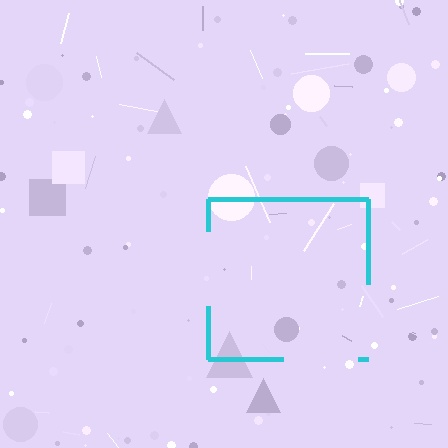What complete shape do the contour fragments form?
The contour fragments form a square.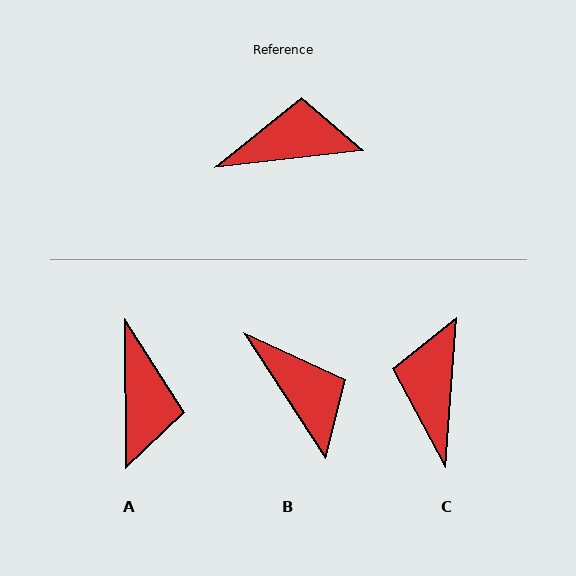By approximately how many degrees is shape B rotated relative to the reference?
Approximately 63 degrees clockwise.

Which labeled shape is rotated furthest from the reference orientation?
A, about 96 degrees away.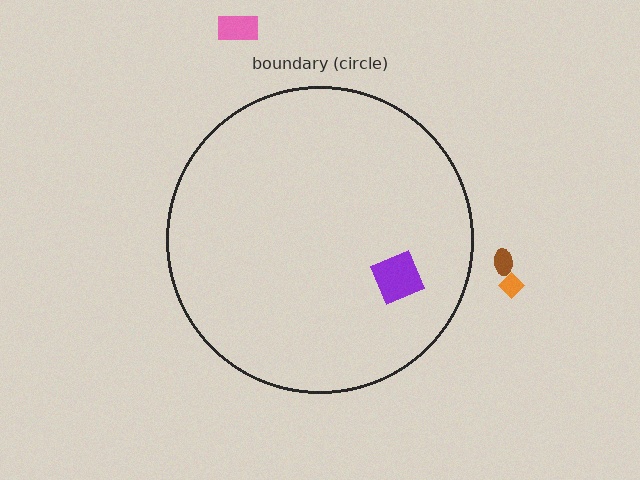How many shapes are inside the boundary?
1 inside, 3 outside.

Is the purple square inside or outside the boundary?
Inside.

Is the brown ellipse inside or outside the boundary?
Outside.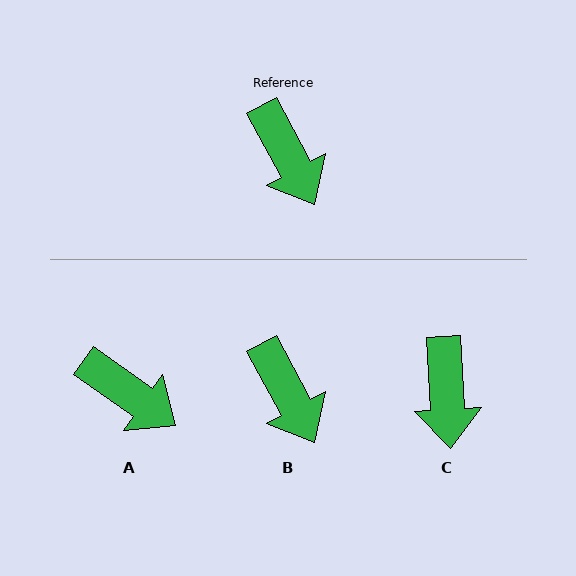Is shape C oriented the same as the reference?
No, it is off by about 25 degrees.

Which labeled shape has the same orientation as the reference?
B.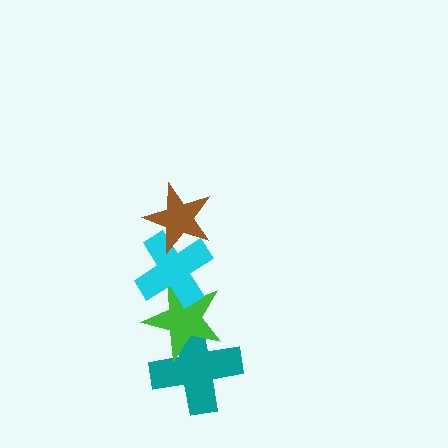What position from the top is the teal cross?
The teal cross is 4th from the top.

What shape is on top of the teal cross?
The green star is on top of the teal cross.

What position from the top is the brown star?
The brown star is 1st from the top.